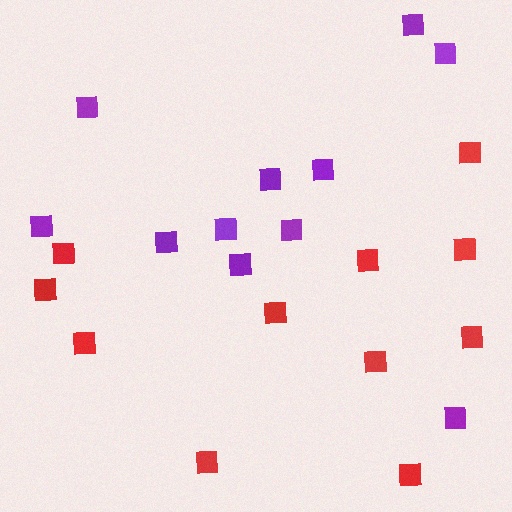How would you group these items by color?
There are 2 groups: one group of purple squares (11) and one group of red squares (11).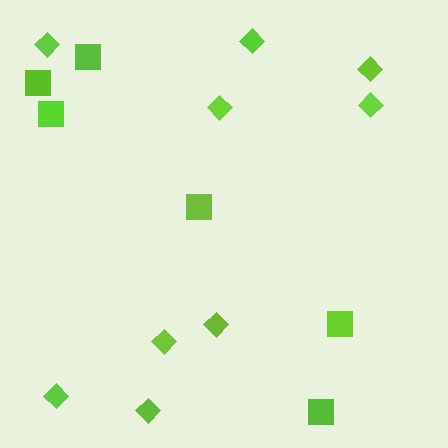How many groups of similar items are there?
There are 2 groups: one group of squares (6) and one group of diamonds (9).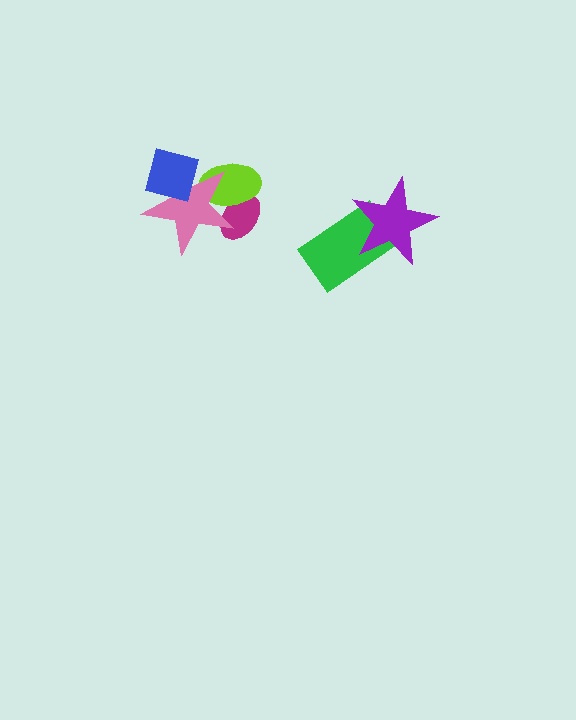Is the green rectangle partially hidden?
Yes, it is partially covered by another shape.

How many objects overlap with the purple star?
1 object overlaps with the purple star.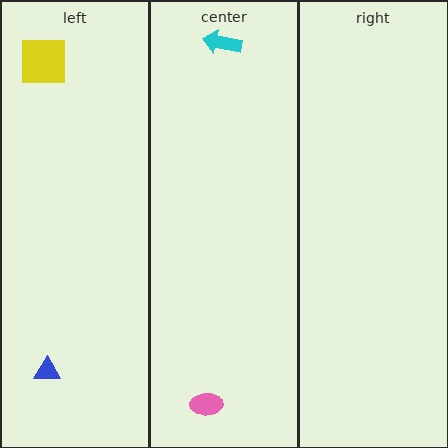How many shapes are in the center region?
2.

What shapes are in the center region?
The cyan arrow, the pink ellipse.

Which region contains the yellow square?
The left region.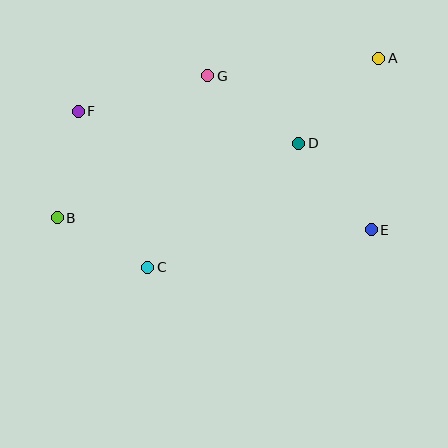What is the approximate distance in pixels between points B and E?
The distance between B and E is approximately 314 pixels.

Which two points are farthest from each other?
Points A and B are farthest from each other.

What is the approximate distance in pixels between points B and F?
The distance between B and F is approximately 109 pixels.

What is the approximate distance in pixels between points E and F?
The distance between E and F is approximately 316 pixels.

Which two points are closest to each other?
Points B and C are closest to each other.